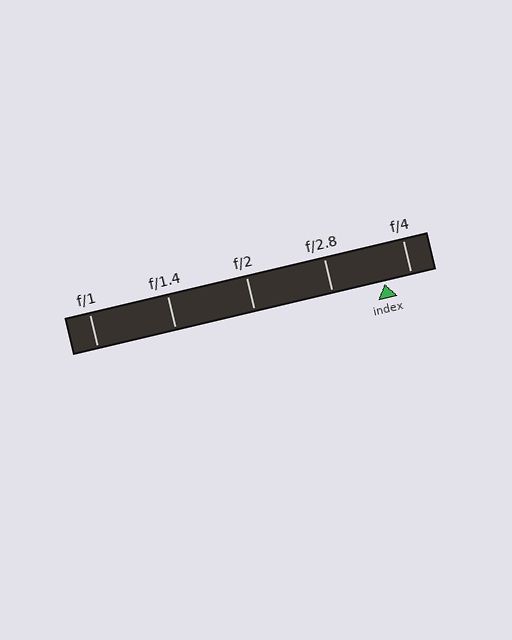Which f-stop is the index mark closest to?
The index mark is closest to f/4.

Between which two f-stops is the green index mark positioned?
The index mark is between f/2.8 and f/4.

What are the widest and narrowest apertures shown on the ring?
The widest aperture shown is f/1 and the narrowest is f/4.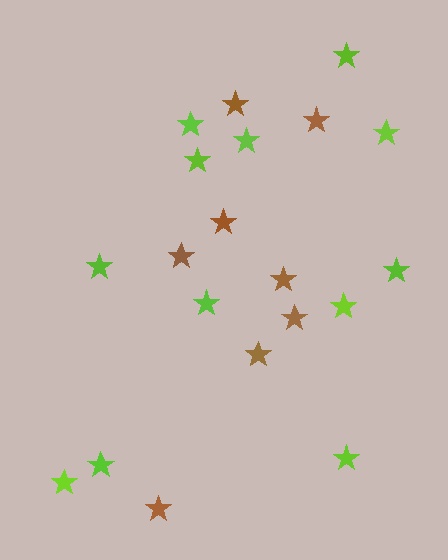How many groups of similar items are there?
There are 2 groups: one group of brown stars (8) and one group of lime stars (12).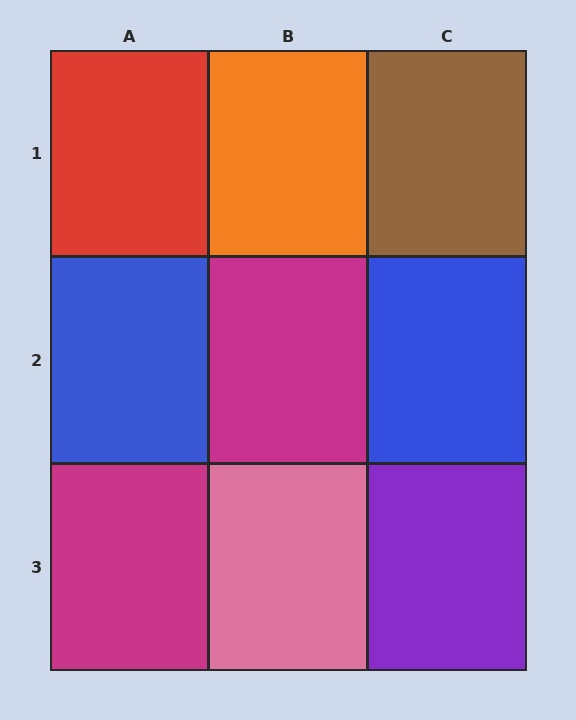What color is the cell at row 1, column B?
Orange.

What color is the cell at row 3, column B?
Pink.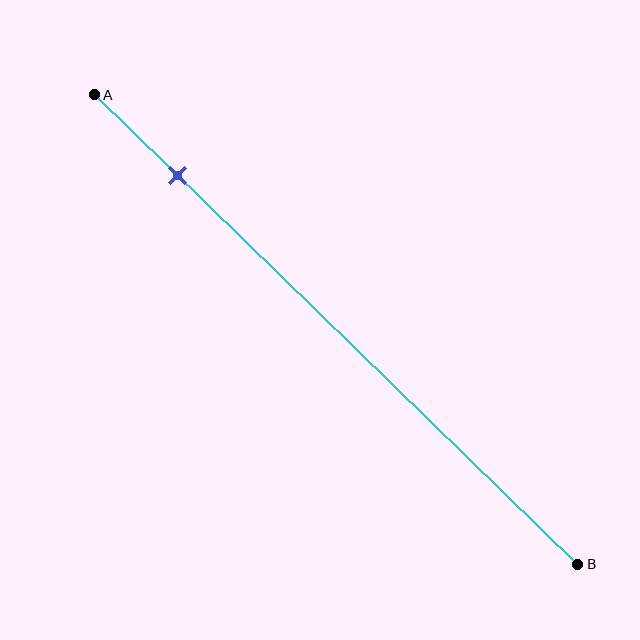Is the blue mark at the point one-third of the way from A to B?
No, the mark is at about 15% from A, not at the 33% one-third point.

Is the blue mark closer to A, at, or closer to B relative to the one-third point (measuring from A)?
The blue mark is closer to point A than the one-third point of segment AB.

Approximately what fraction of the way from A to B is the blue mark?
The blue mark is approximately 15% of the way from A to B.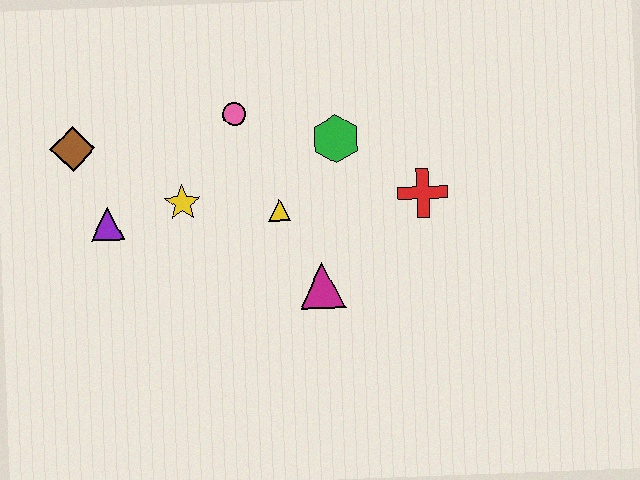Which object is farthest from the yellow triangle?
The brown diamond is farthest from the yellow triangle.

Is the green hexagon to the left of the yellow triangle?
No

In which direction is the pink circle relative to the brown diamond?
The pink circle is to the right of the brown diamond.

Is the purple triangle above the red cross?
No